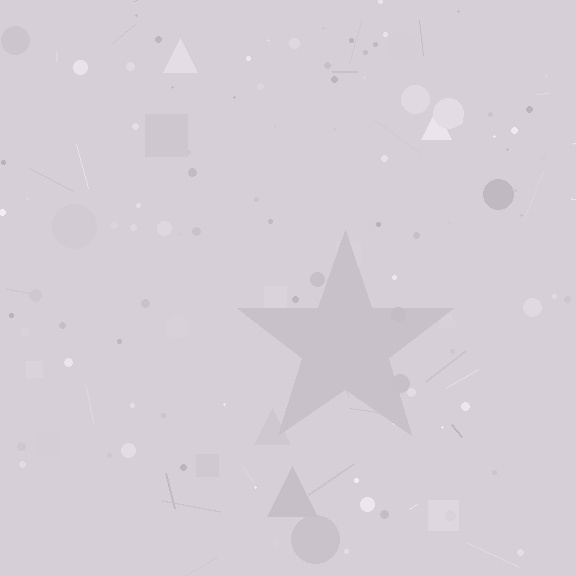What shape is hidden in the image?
A star is hidden in the image.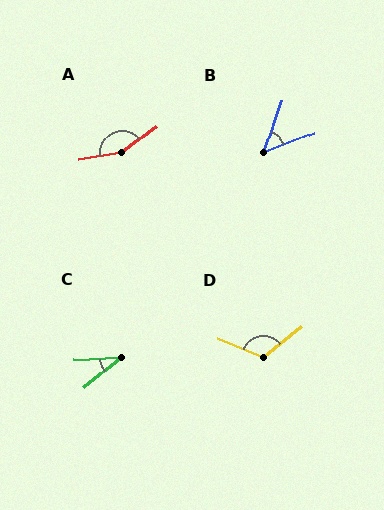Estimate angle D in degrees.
Approximately 119 degrees.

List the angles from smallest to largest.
C (35°), B (50°), D (119°), A (152°).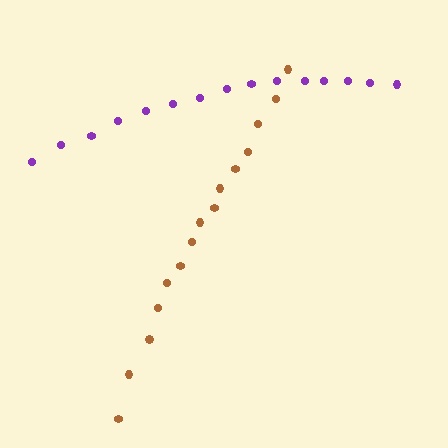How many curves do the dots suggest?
There are 2 distinct paths.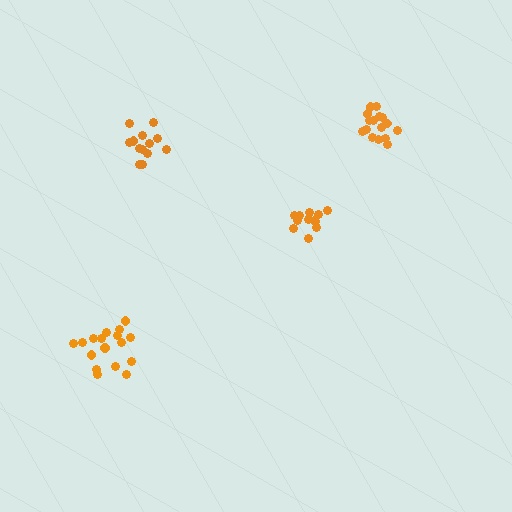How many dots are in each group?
Group 1: 17 dots, Group 2: 13 dots, Group 3: 12 dots, Group 4: 16 dots (58 total).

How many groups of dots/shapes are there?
There are 4 groups.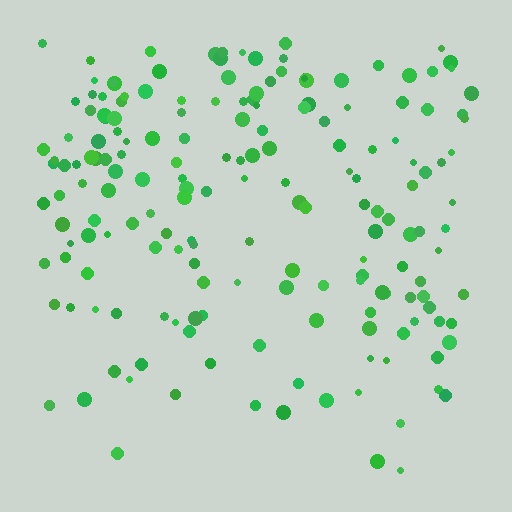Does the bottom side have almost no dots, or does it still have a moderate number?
Still a moderate number, just noticeably fewer than the top.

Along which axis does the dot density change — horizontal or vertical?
Vertical.